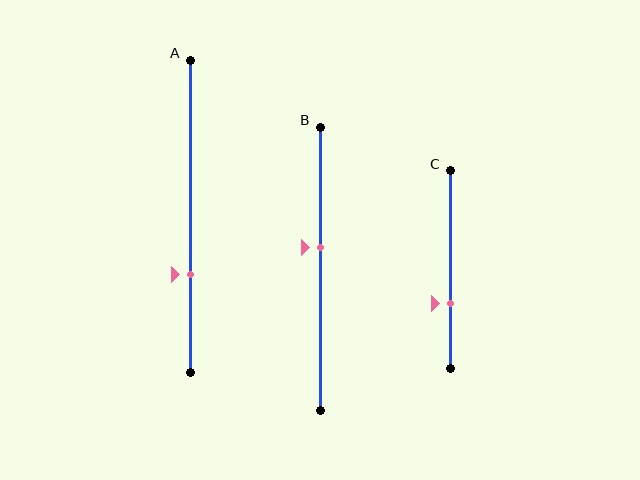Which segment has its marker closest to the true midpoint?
Segment B has its marker closest to the true midpoint.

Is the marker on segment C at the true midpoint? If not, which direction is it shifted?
No, the marker on segment C is shifted downward by about 17% of the segment length.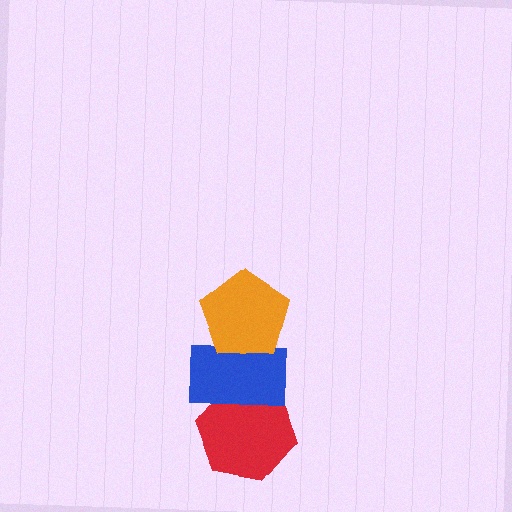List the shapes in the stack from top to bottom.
From top to bottom: the orange pentagon, the blue rectangle, the red hexagon.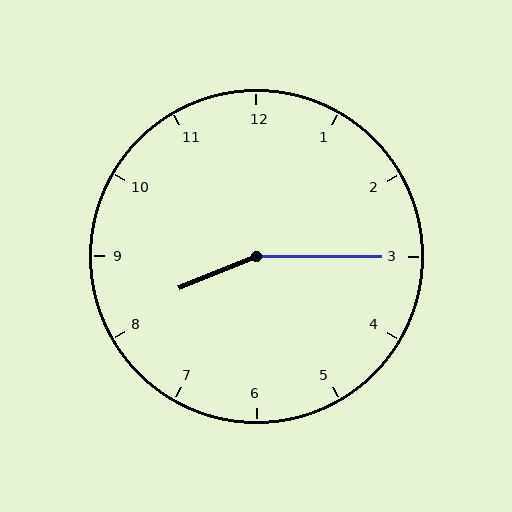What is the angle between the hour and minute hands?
Approximately 158 degrees.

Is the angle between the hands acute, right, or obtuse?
It is obtuse.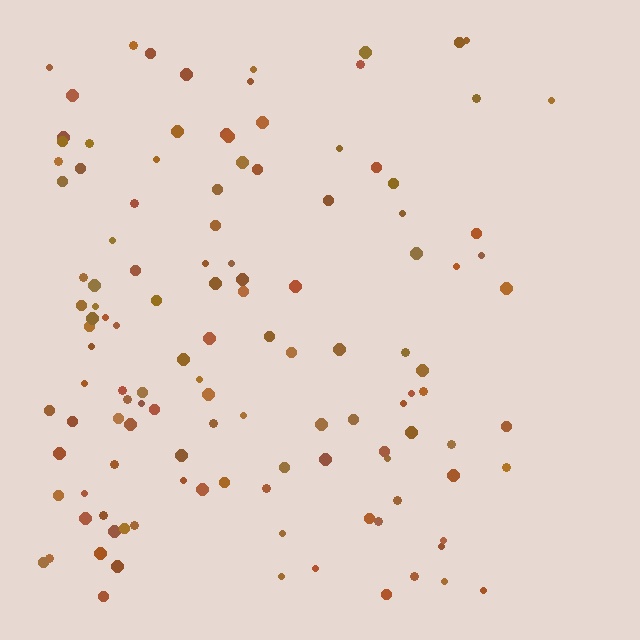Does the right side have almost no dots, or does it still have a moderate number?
Still a moderate number, just noticeably fewer than the left.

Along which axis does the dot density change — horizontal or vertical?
Horizontal.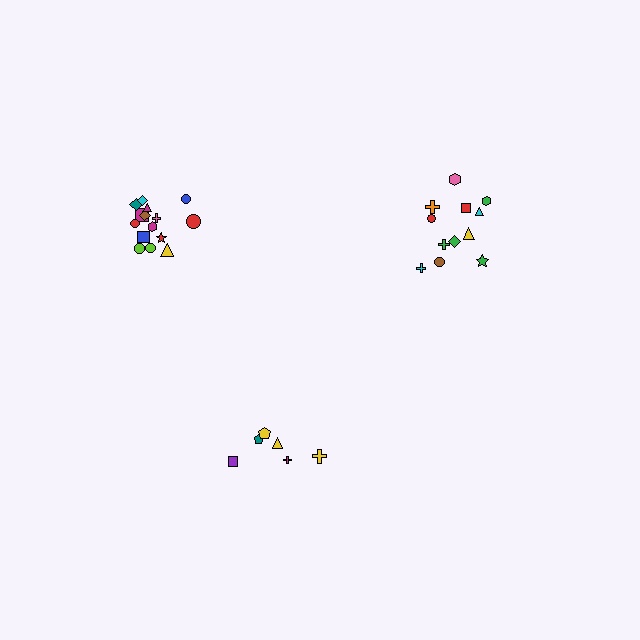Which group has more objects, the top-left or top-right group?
The top-left group.